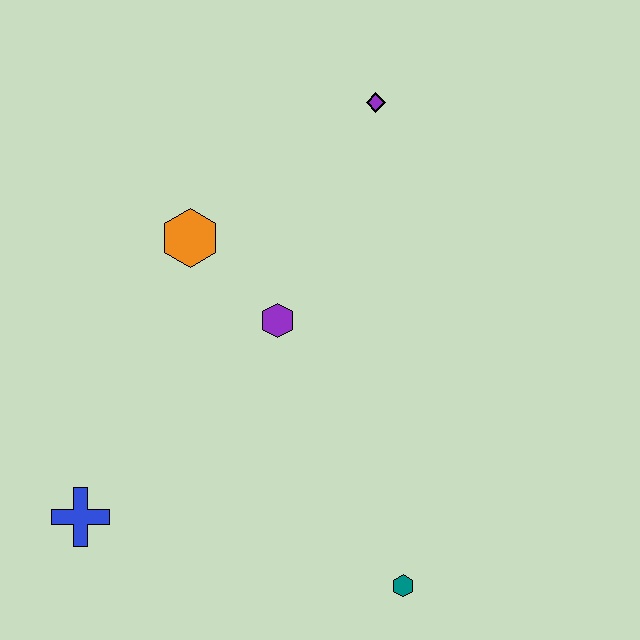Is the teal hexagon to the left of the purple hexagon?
No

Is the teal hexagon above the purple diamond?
No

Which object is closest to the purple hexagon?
The orange hexagon is closest to the purple hexagon.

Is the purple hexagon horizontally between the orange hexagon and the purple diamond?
Yes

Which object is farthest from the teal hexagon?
The purple diamond is farthest from the teal hexagon.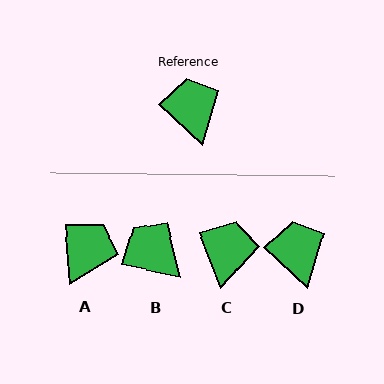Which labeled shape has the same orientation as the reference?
D.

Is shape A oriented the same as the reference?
No, it is off by about 42 degrees.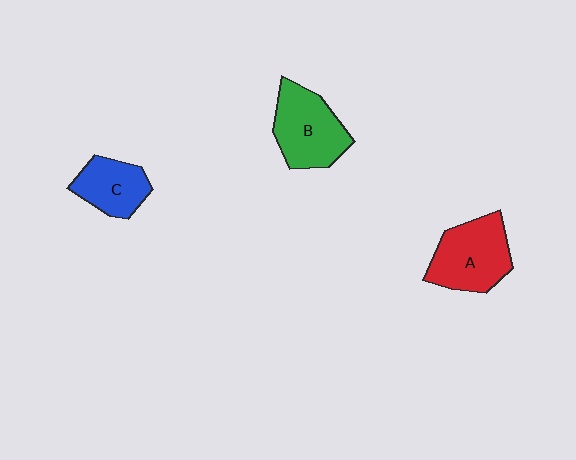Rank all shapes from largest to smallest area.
From largest to smallest: A (red), B (green), C (blue).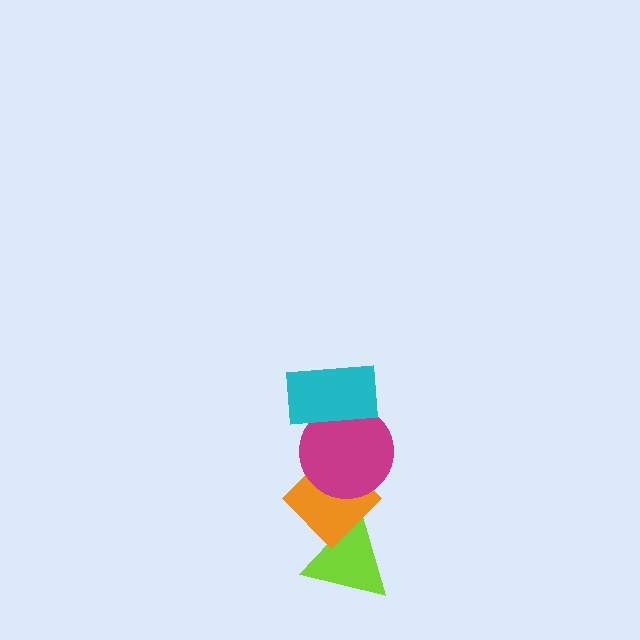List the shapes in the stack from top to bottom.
From top to bottom: the cyan rectangle, the magenta circle, the orange diamond, the lime triangle.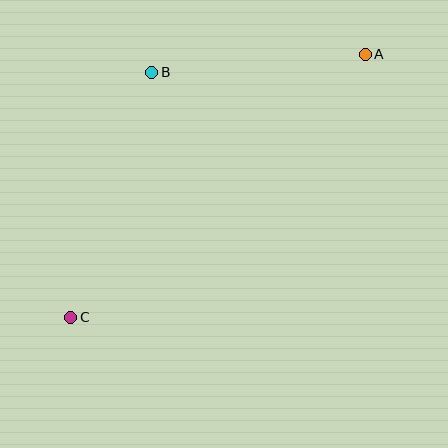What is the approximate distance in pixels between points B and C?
The distance between B and C is approximately 258 pixels.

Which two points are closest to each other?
Points A and B are closest to each other.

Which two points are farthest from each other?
Points A and C are farthest from each other.